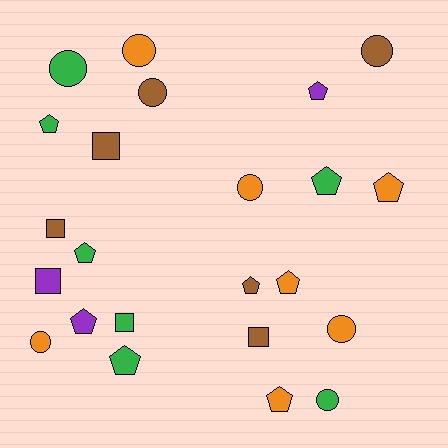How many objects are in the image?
There are 23 objects.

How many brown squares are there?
There are 3 brown squares.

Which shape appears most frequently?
Pentagon, with 10 objects.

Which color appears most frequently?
Green, with 7 objects.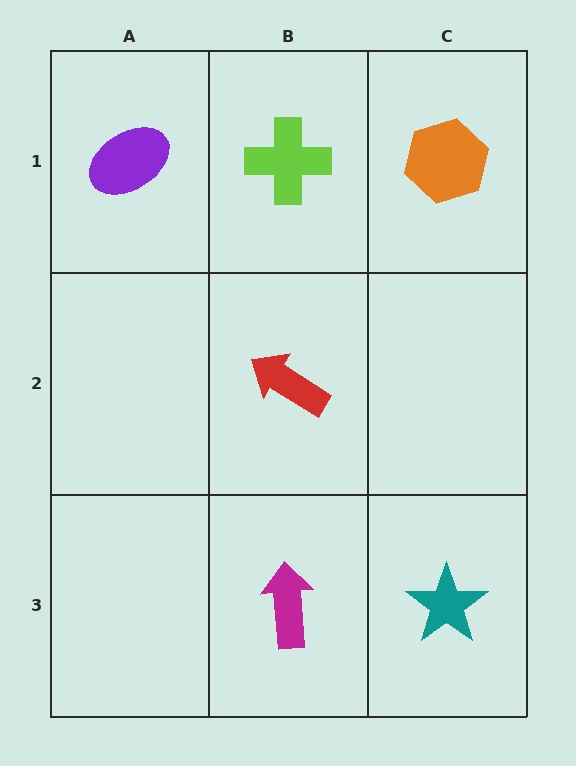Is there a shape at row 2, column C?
No, that cell is empty.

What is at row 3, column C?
A teal star.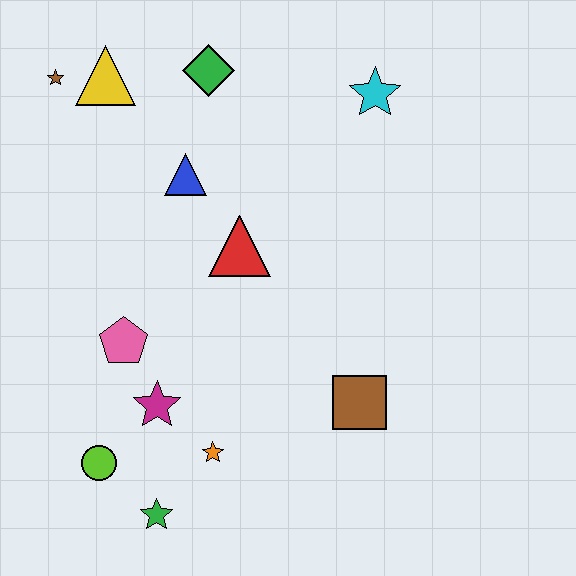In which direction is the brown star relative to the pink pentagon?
The brown star is above the pink pentagon.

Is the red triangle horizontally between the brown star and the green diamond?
No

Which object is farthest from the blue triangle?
The green star is farthest from the blue triangle.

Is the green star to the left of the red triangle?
Yes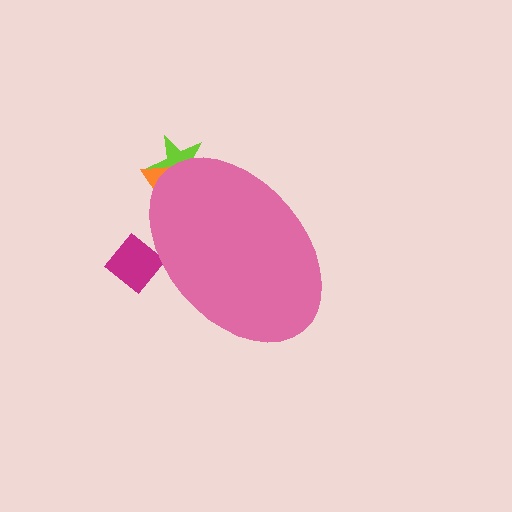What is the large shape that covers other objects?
A pink ellipse.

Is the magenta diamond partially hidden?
Yes, the magenta diamond is partially hidden behind the pink ellipse.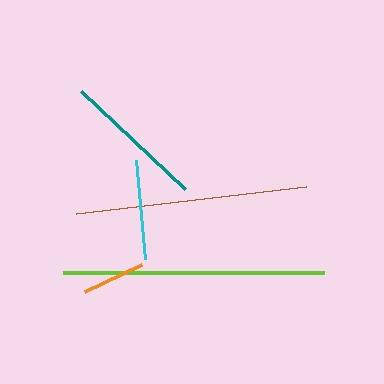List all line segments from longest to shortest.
From longest to shortest: lime, brown, teal, cyan, orange.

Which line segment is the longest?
The lime line is the longest at approximately 261 pixels.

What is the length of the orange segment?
The orange segment is approximately 64 pixels long.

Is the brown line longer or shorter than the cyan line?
The brown line is longer than the cyan line.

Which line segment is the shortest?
The orange line is the shortest at approximately 64 pixels.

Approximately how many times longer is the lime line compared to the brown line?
The lime line is approximately 1.1 times the length of the brown line.